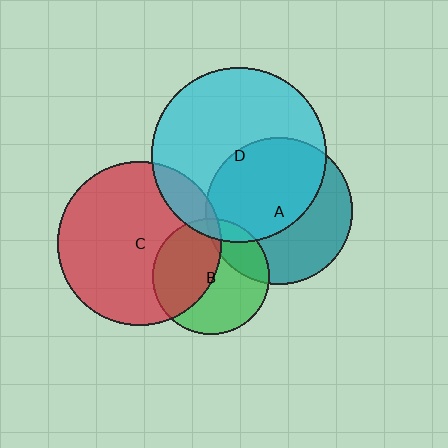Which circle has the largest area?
Circle D (cyan).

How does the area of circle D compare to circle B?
Approximately 2.3 times.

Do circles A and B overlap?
Yes.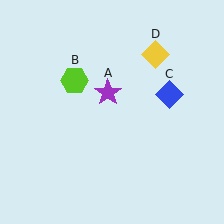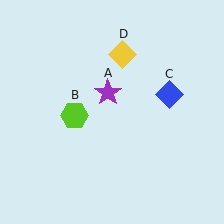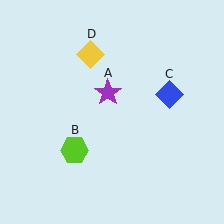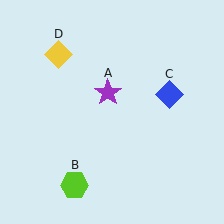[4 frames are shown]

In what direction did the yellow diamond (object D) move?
The yellow diamond (object D) moved left.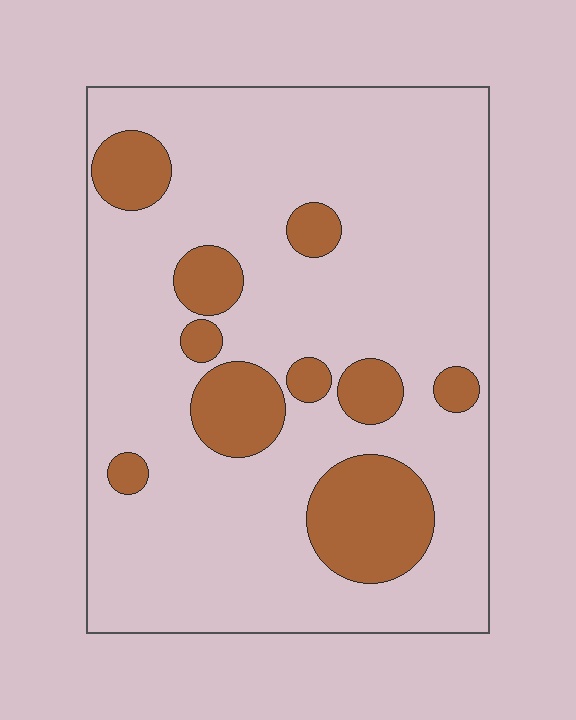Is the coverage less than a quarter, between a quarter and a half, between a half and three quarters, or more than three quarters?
Less than a quarter.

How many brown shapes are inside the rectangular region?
10.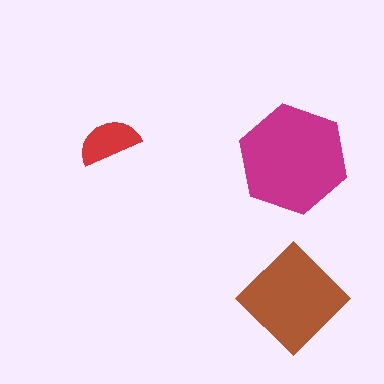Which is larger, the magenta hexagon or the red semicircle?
The magenta hexagon.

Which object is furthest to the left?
The red semicircle is leftmost.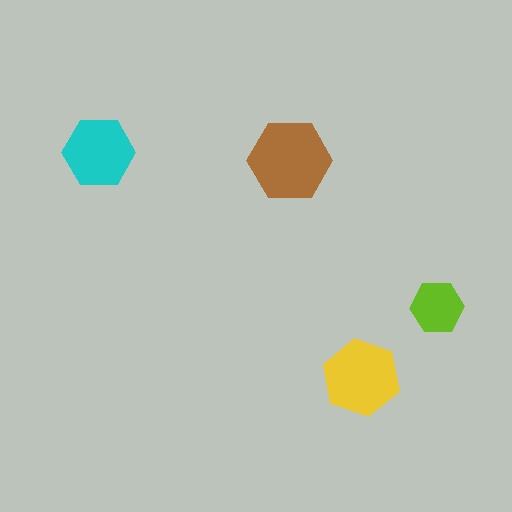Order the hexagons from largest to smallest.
the brown one, the yellow one, the cyan one, the lime one.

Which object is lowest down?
The yellow hexagon is bottommost.